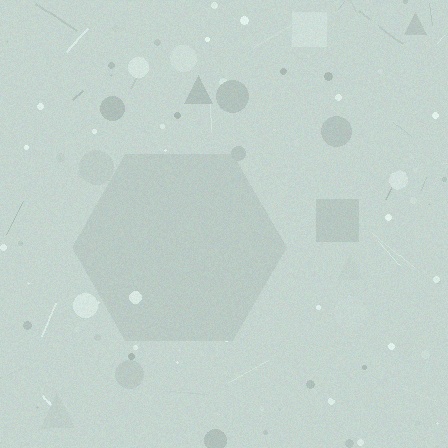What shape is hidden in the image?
A hexagon is hidden in the image.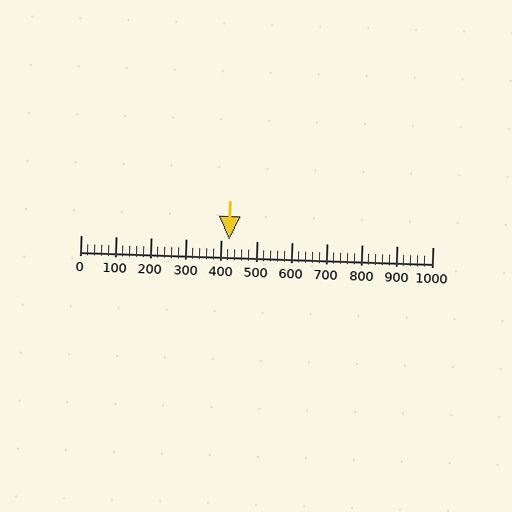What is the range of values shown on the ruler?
The ruler shows values from 0 to 1000.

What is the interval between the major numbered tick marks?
The major tick marks are spaced 100 units apart.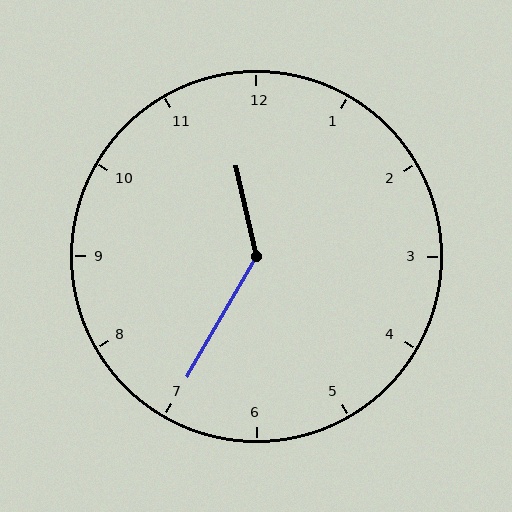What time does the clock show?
11:35.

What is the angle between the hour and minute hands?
Approximately 138 degrees.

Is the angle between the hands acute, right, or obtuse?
It is obtuse.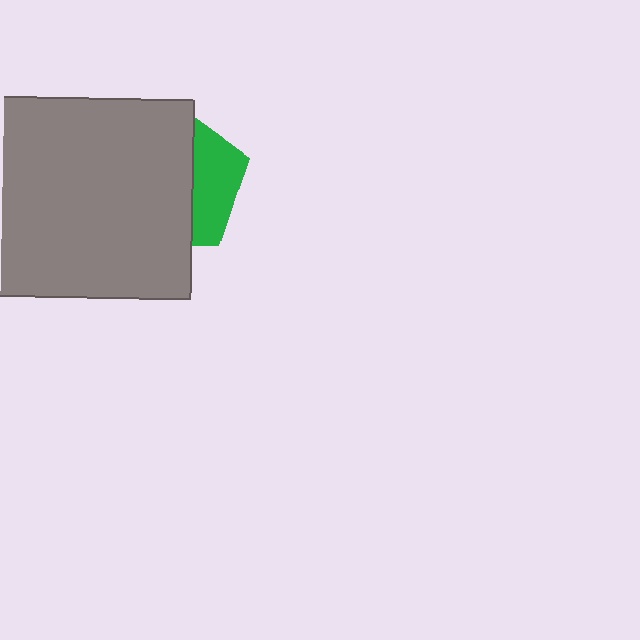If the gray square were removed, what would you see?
You would see the complete green pentagon.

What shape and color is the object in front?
The object in front is a gray square.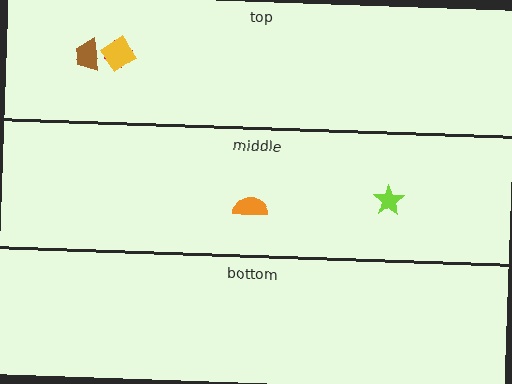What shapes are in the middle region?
The lime star, the orange semicircle.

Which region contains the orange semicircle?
The middle region.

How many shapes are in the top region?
3.